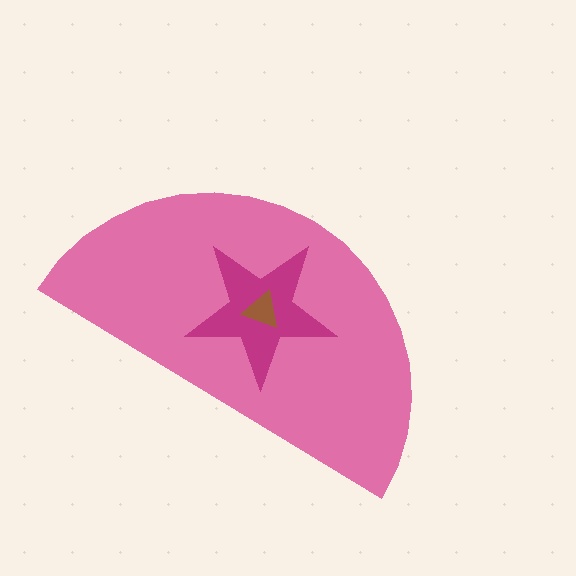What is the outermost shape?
The pink semicircle.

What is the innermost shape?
The brown triangle.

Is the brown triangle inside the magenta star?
Yes.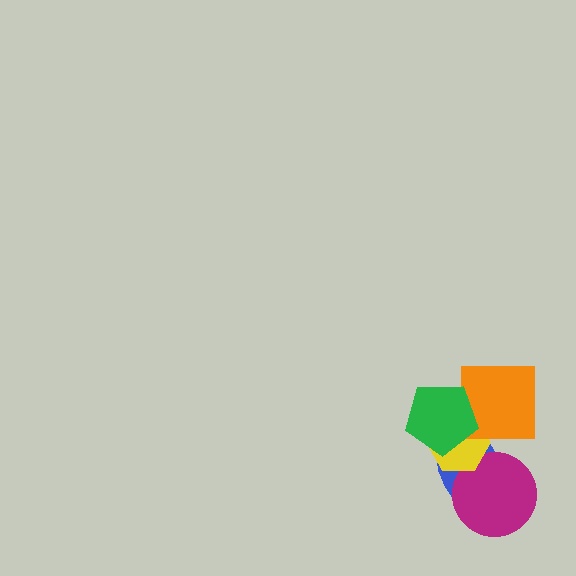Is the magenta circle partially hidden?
Yes, it is partially covered by another shape.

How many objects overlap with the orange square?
3 objects overlap with the orange square.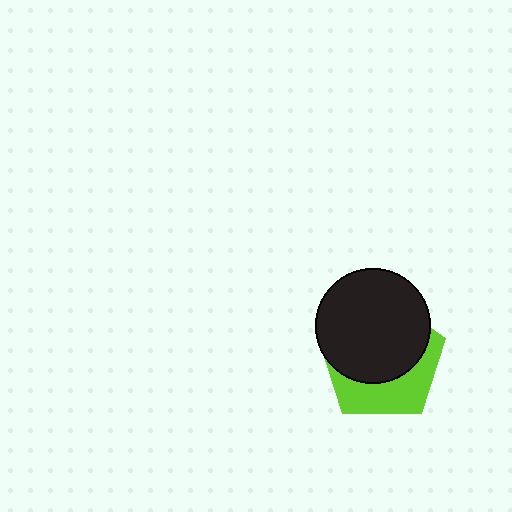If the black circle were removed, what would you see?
You would see the complete lime pentagon.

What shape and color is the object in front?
The object in front is a black circle.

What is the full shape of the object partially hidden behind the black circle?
The partially hidden object is a lime pentagon.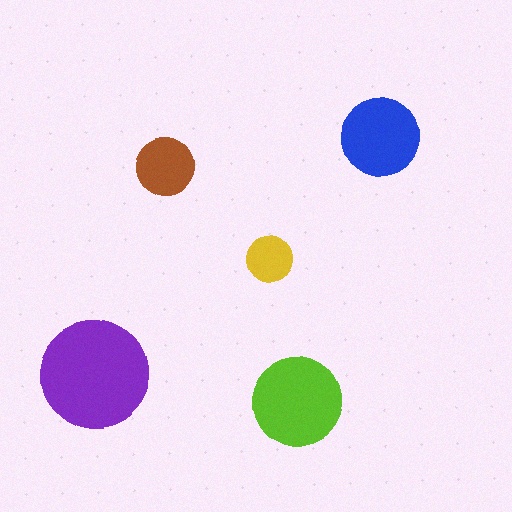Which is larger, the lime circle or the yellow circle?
The lime one.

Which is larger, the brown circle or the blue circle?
The blue one.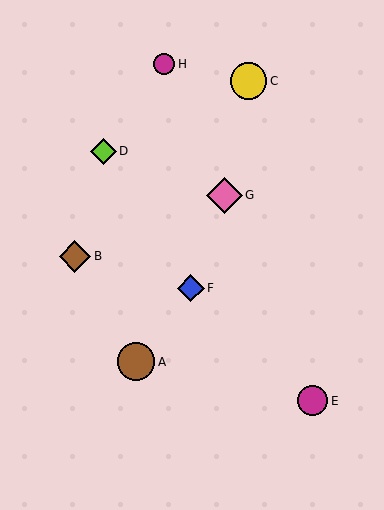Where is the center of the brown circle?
The center of the brown circle is at (136, 362).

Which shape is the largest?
The brown circle (labeled A) is the largest.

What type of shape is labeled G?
Shape G is a pink diamond.